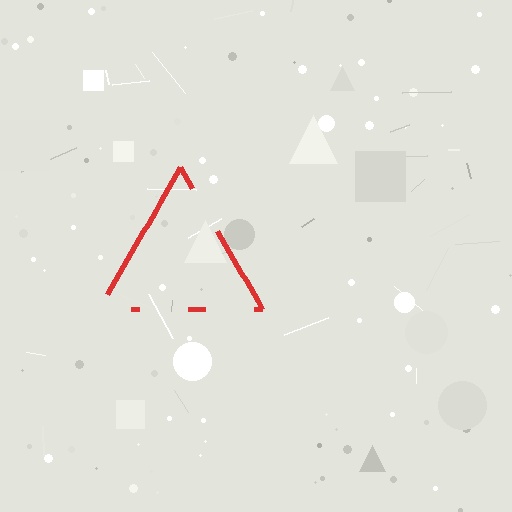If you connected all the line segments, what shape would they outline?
They would outline a triangle.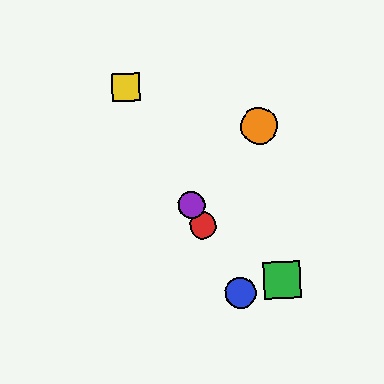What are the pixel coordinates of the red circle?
The red circle is at (203, 226).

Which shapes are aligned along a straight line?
The red circle, the blue circle, the yellow square, the purple circle are aligned along a straight line.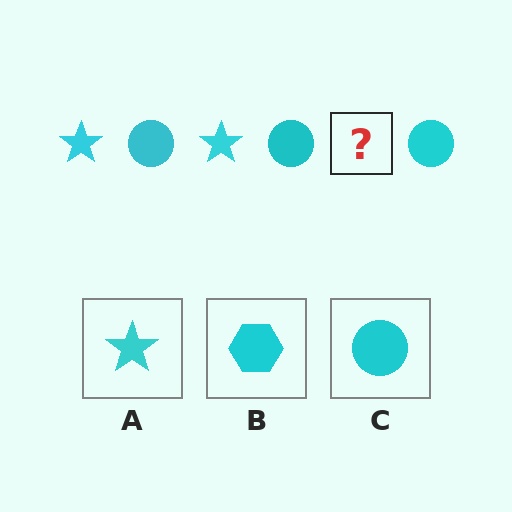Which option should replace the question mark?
Option A.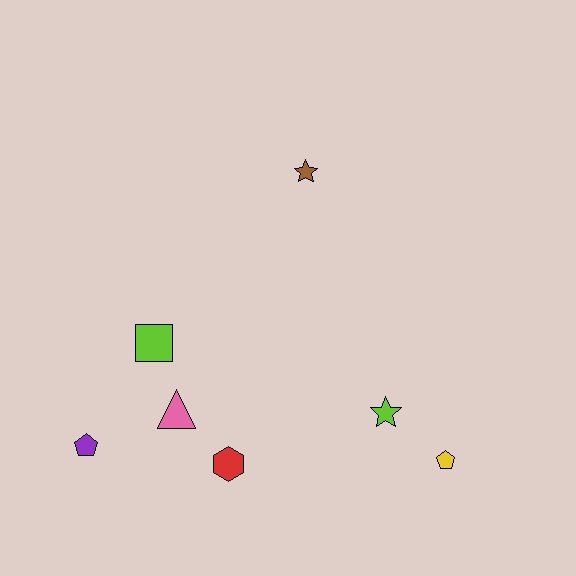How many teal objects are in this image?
There are no teal objects.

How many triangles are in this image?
There is 1 triangle.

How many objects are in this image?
There are 7 objects.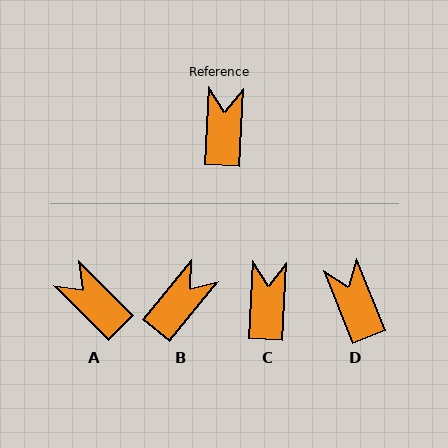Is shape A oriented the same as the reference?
No, it is off by about 48 degrees.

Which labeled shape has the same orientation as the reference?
C.